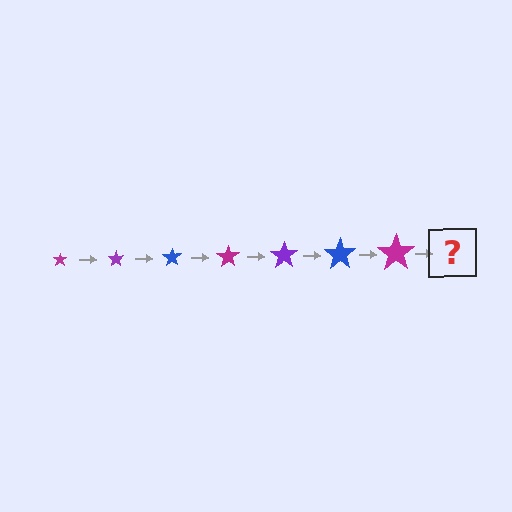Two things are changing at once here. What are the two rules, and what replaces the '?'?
The two rules are that the star grows larger each step and the color cycles through magenta, purple, and blue. The '?' should be a purple star, larger than the previous one.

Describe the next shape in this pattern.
It should be a purple star, larger than the previous one.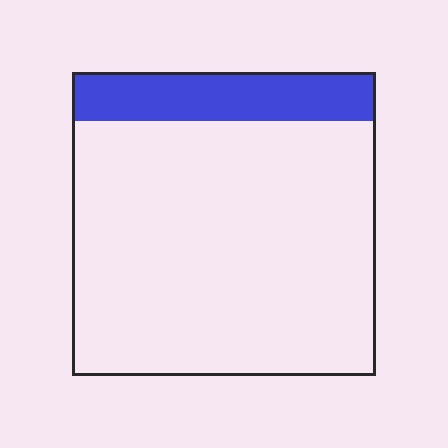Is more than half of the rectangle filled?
No.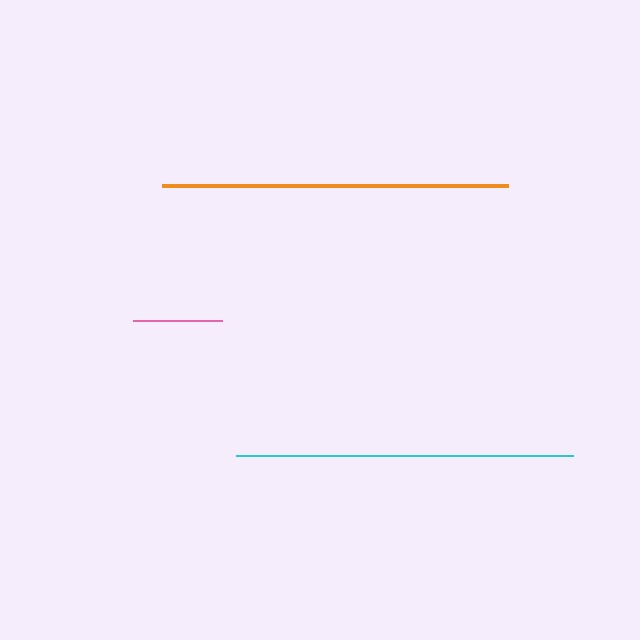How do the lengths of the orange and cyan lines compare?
The orange and cyan lines are approximately the same length.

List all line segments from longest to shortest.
From longest to shortest: orange, cyan, pink.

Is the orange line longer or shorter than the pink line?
The orange line is longer than the pink line.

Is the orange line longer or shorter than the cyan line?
The orange line is longer than the cyan line.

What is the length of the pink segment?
The pink segment is approximately 89 pixels long.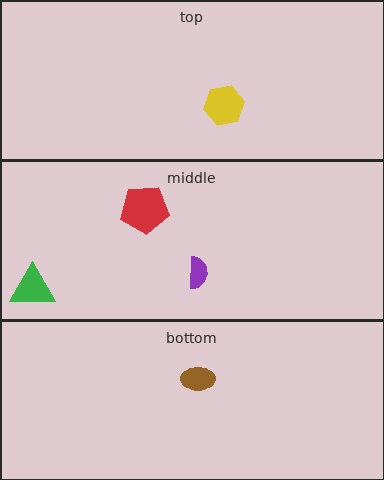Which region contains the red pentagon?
The middle region.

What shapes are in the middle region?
The red pentagon, the purple semicircle, the green triangle.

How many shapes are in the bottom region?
1.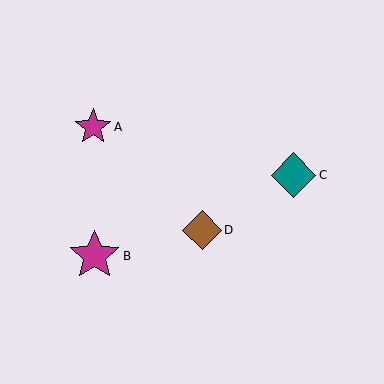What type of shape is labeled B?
Shape B is a magenta star.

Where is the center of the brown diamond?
The center of the brown diamond is at (202, 230).